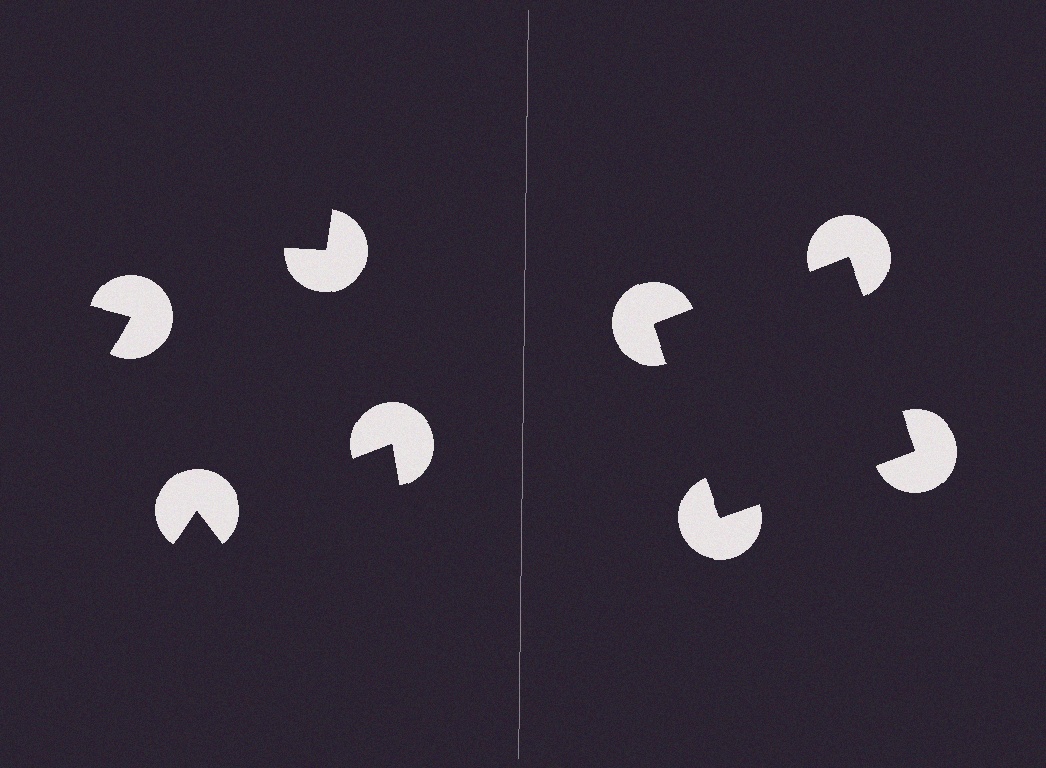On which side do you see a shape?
An illusory square appears on the right side. On the left side the wedge cuts are rotated, so no coherent shape forms.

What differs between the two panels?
The pac-man discs are positioned identically on both sides; only the wedge orientations differ. On the right they align to a square; on the left they are misaligned.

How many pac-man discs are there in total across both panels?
8 — 4 on each side.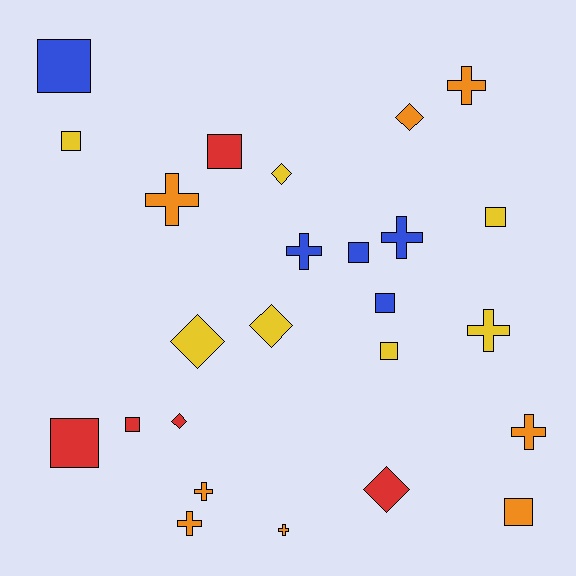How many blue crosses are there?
There are 2 blue crosses.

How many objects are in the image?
There are 25 objects.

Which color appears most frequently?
Orange, with 8 objects.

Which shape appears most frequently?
Square, with 10 objects.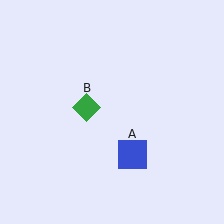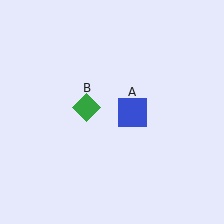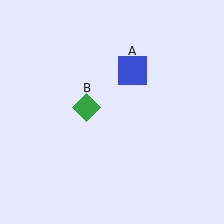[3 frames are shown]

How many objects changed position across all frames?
1 object changed position: blue square (object A).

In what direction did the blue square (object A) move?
The blue square (object A) moved up.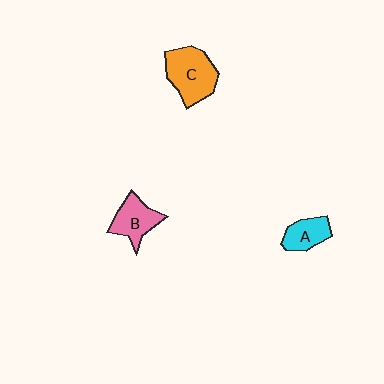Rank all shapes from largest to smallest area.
From largest to smallest: C (orange), B (pink), A (cyan).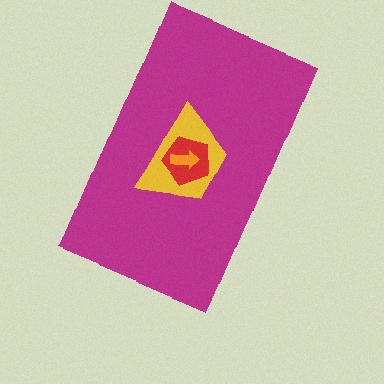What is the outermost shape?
The magenta rectangle.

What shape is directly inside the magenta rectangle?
The yellow trapezoid.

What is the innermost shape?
The orange arrow.